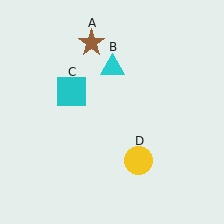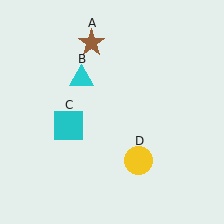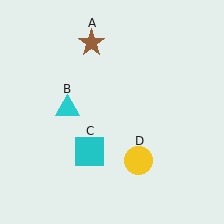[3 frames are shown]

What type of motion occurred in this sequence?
The cyan triangle (object B), cyan square (object C) rotated counterclockwise around the center of the scene.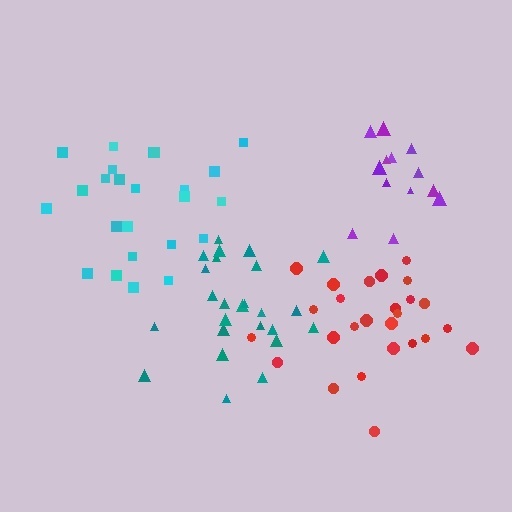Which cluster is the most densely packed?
Teal.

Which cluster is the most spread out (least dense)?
Cyan.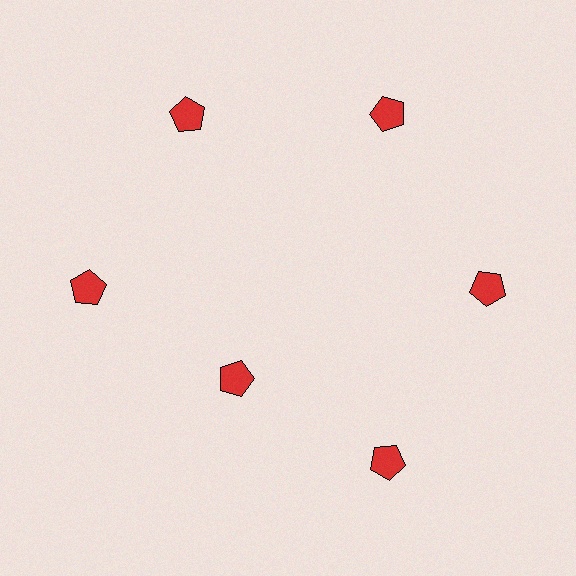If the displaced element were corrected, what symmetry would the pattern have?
It would have 6-fold rotational symmetry — the pattern would map onto itself every 60 degrees.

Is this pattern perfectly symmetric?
No. The 6 red pentagons are arranged in a ring, but one element near the 7 o'clock position is pulled inward toward the center, breaking the 6-fold rotational symmetry.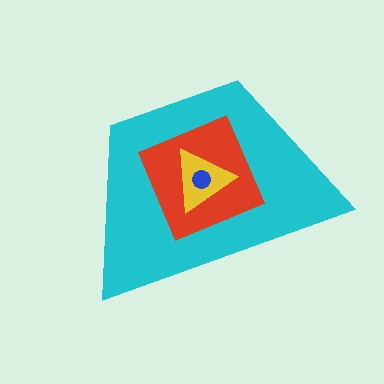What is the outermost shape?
The cyan trapezoid.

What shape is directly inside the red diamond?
The yellow triangle.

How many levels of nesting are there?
4.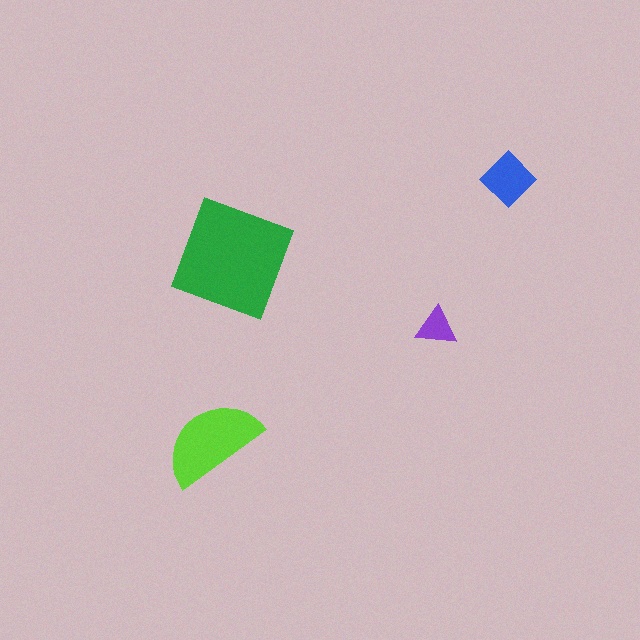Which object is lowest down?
The lime semicircle is bottommost.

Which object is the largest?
The green square.